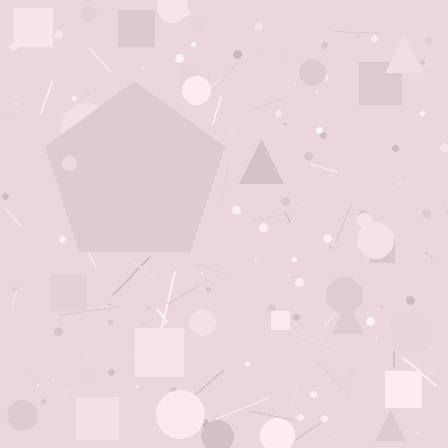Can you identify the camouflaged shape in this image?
The camouflaged shape is a pentagon.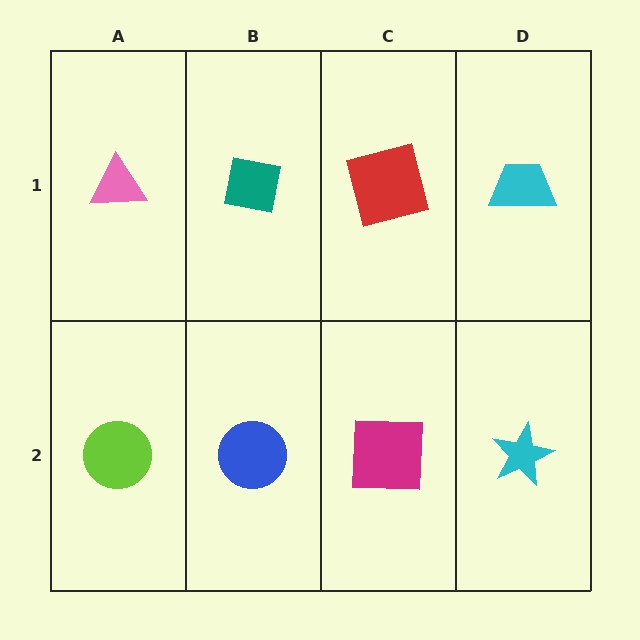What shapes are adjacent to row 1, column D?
A cyan star (row 2, column D), a red square (row 1, column C).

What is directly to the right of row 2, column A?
A blue circle.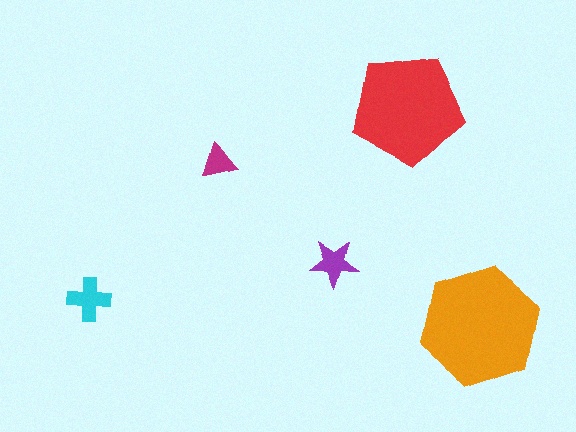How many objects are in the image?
There are 5 objects in the image.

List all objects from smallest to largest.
The magenta triangle, the purple star, the cyan cross, the red pentagon, the orange hexagon.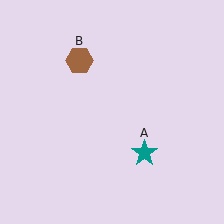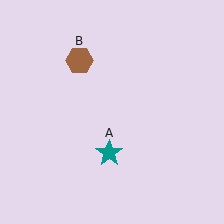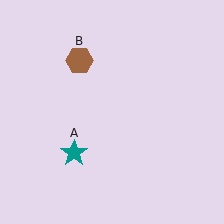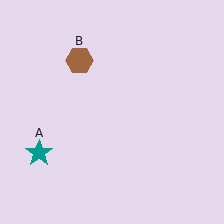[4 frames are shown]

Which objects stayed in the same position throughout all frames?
Brown hexagon (object B) remained stationary.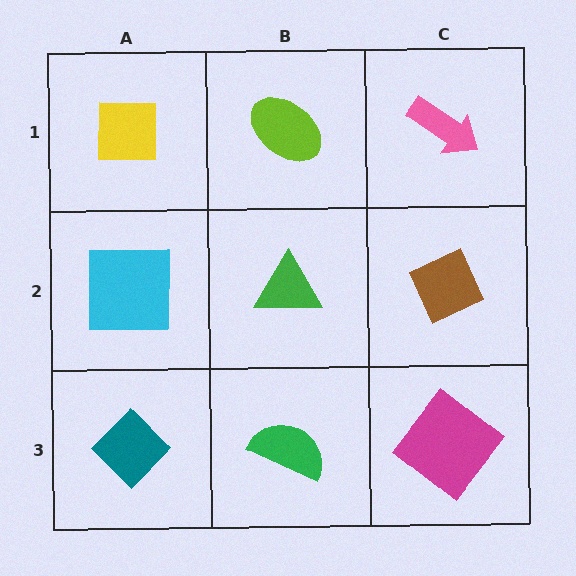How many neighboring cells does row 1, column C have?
2.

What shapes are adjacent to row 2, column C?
A pink arrow (row 1, column C), a magenta diamond (row 3, column C), a green triangle (row 2, column B).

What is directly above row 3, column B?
A green triangle.